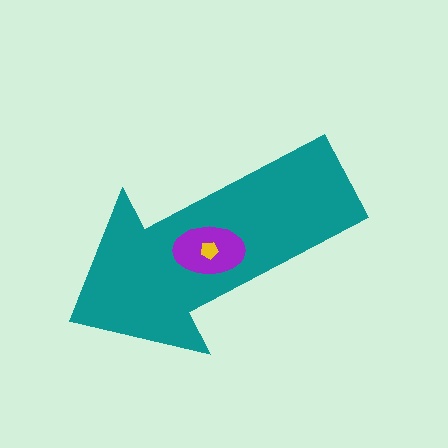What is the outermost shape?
The teal arrow.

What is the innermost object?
The yellow pentagon.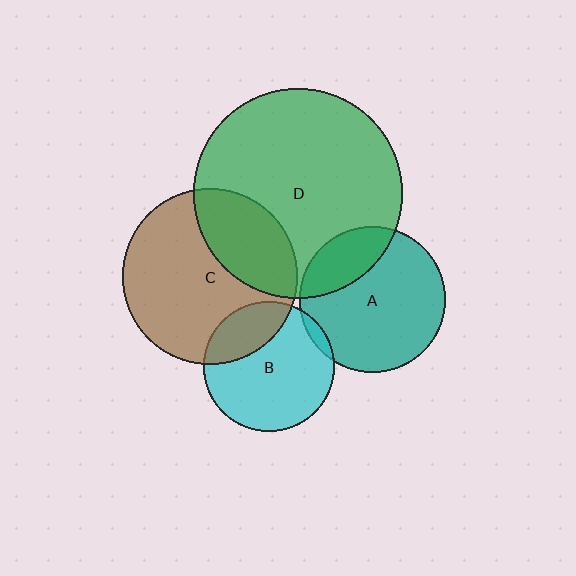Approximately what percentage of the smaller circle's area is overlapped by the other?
Approximately 25%.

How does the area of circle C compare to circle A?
Approximately 1.4 times.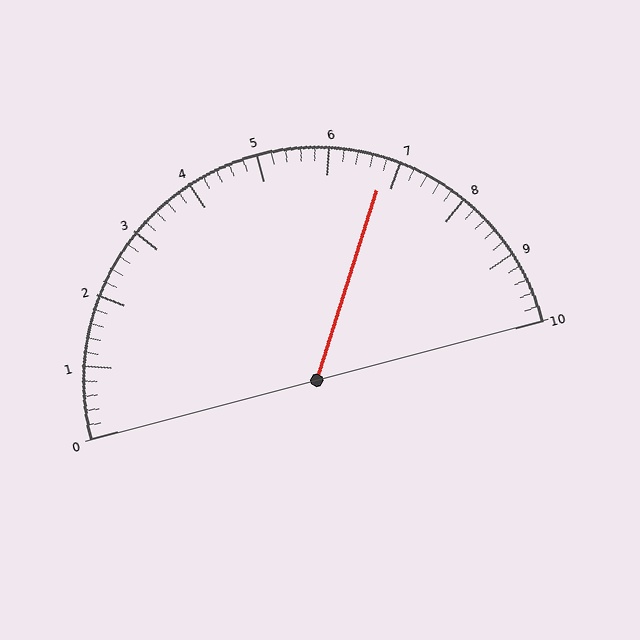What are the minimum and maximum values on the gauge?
The gauge ranges from 0 to 10.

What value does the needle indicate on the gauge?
The needle indicates approximately 6.8.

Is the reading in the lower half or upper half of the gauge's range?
The reading is in the upper half of the range (0 to 10).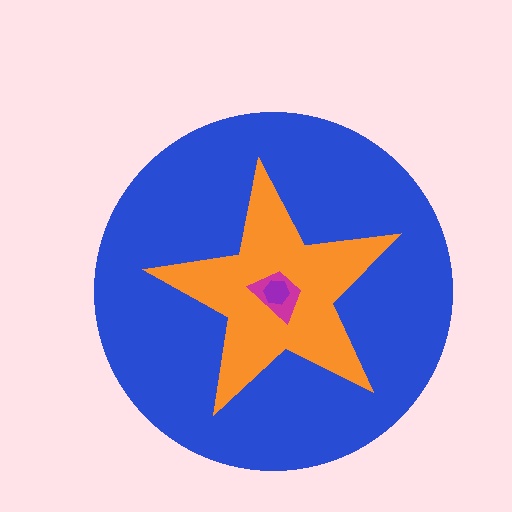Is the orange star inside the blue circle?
Yes.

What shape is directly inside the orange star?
The magenta trapezoid.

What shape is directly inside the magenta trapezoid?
The purple hexagon.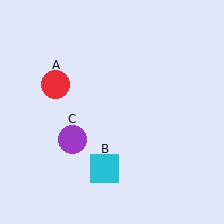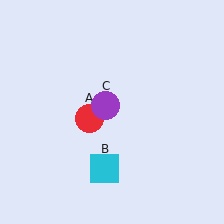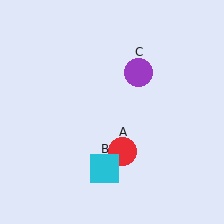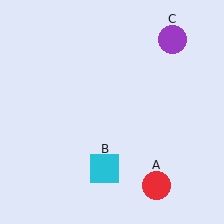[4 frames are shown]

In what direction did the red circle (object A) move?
The red circle (object A) moved down and to the right.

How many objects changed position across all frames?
2 objects changed position: red circle (object A), purple circle (object C).